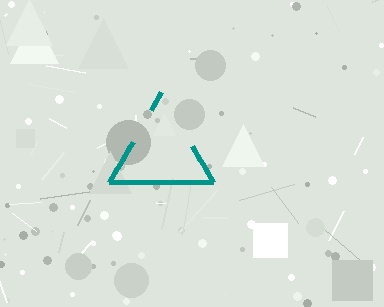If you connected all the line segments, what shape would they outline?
They would outline a triangle.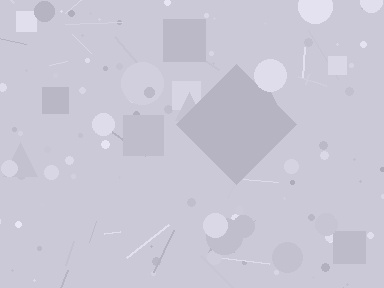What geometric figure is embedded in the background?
A diamond is embedded in the background.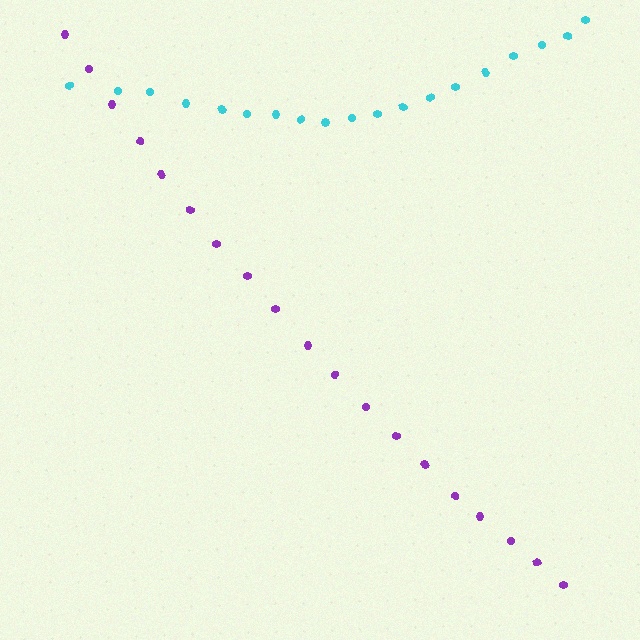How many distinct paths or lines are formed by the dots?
There are 2 distinct paths.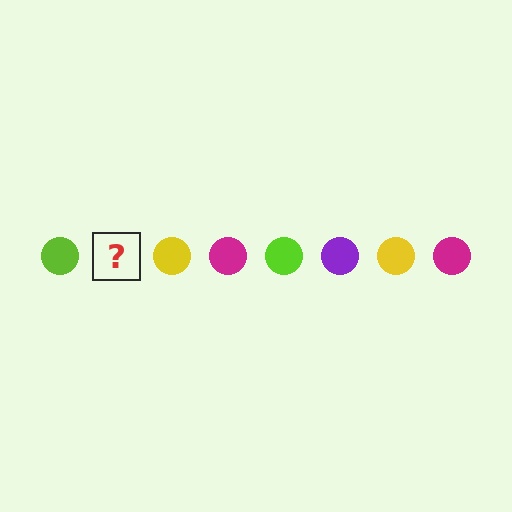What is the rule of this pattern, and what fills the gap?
The rule is that the pattern cycles through lime, purple, yellow, magenta circles. The gap should be filled with a purple circle.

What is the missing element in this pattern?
The missing element is a purple circle.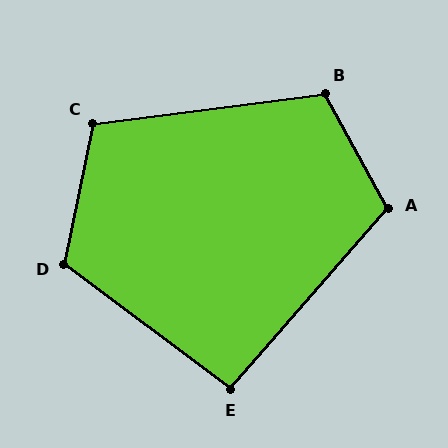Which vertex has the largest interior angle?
D, at approximately 115 degrees.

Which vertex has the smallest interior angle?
E, at approximately 94 degrees.